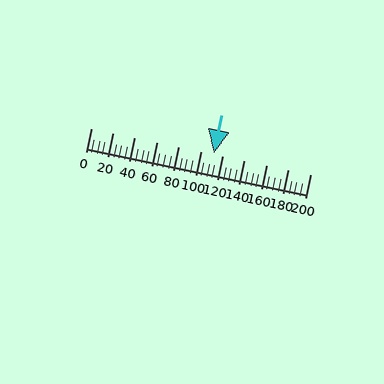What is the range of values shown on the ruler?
The ruler shows values from 0 to 200.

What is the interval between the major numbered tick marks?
The major tick marks are spaced 20 units apart.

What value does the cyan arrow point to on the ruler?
The cyan arrow points to approximately 112.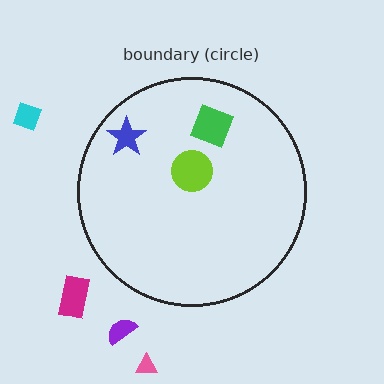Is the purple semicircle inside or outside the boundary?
Outside.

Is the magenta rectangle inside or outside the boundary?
Outside.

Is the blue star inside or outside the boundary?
Inside.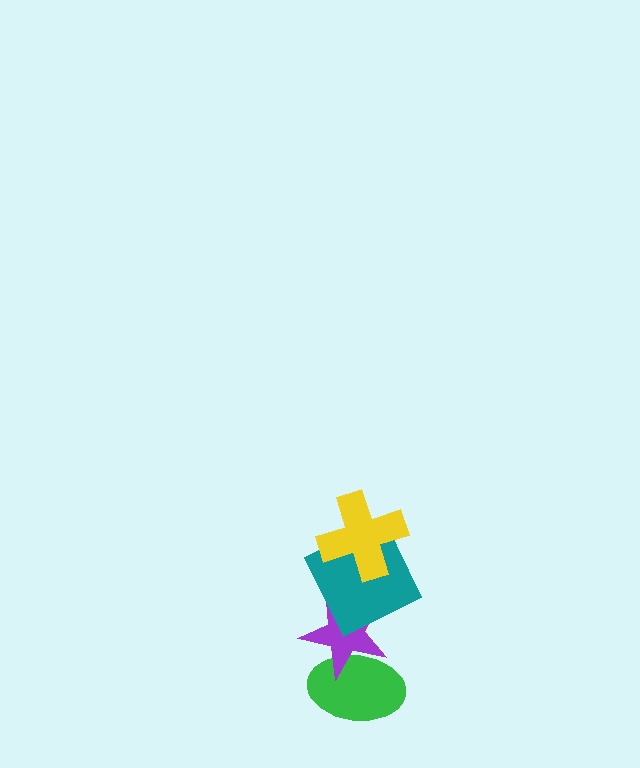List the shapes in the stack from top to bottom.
From top to bottom: the yellow cross, the teal square, the purple star, the green ellipse.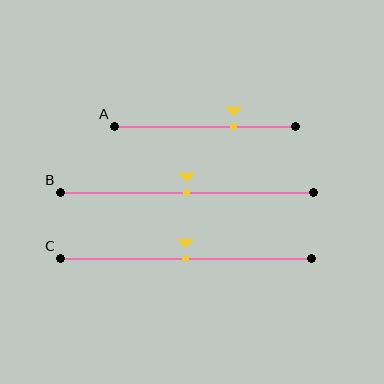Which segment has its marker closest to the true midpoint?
Segment B has its marker closest to the true midpoint.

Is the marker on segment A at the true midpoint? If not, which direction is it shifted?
No, the marker on segment A is shifted to the right by about 16% of the segment length.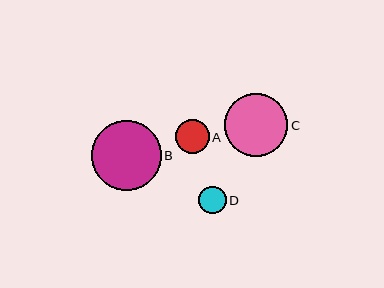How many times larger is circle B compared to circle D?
Circle B is approximately 2.5 times the size of circle D.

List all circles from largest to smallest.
From largest to smallest: B, C, A, D.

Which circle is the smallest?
Circle D is the smallest with a size of approximately 28 pixels.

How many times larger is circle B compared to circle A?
Circle B is approximately 2.1 times the size of circle A.